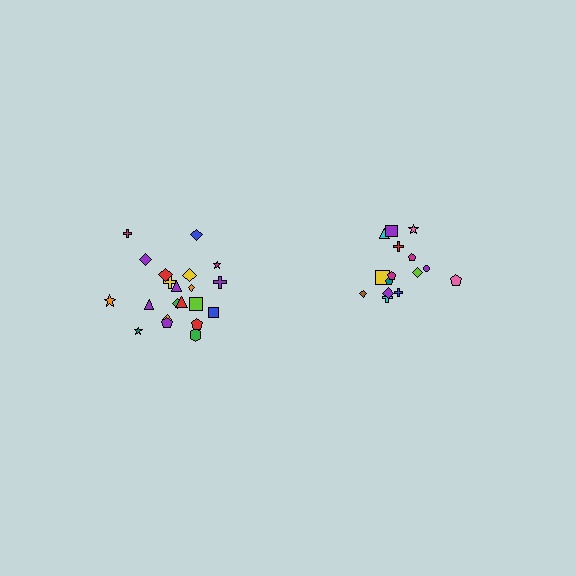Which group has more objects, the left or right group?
The left group.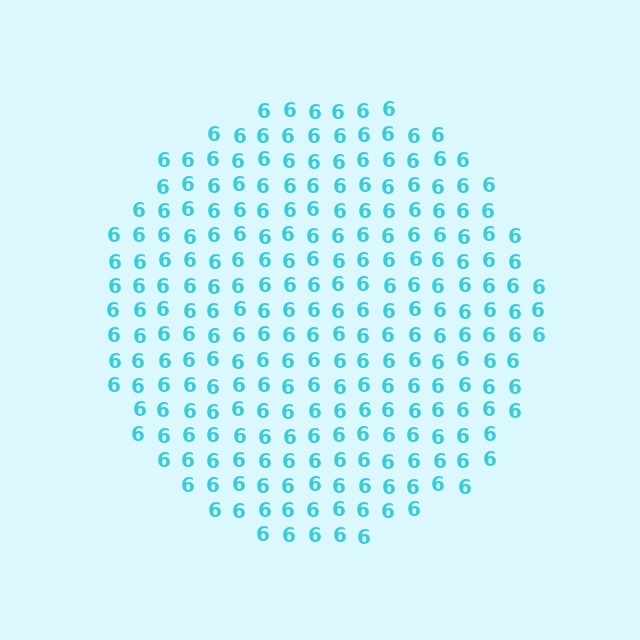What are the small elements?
The small elements are digit 6's.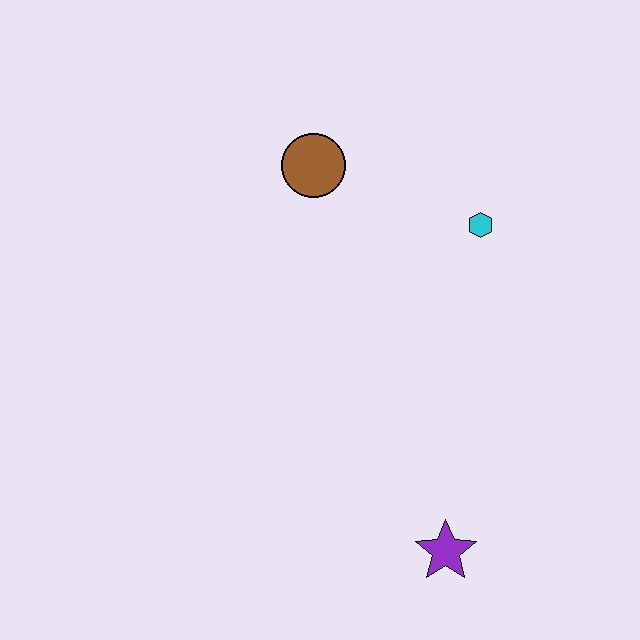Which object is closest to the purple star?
The cyan hexagon is closest to the purple star.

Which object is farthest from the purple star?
The brown circle is farthest from the purple star.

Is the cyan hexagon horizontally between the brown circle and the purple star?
No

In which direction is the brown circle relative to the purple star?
The brown circle is above the purple star.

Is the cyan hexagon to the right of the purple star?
Yes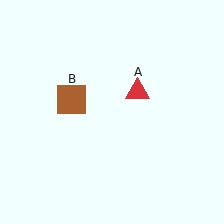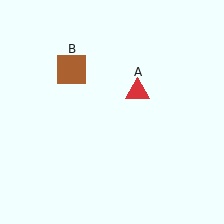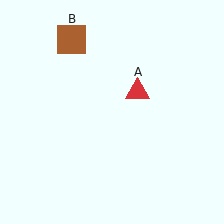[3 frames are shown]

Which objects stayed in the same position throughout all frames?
Red triangle (object A) remained stationary.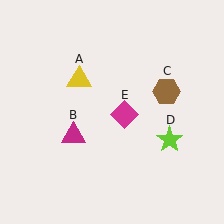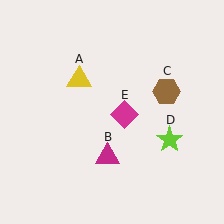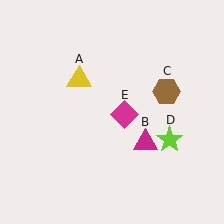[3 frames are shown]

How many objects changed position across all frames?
1 object changed position: magenta triangle (object B).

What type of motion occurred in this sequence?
The magenta triangle (object B) rotated counterclockwise around the center of the scene.